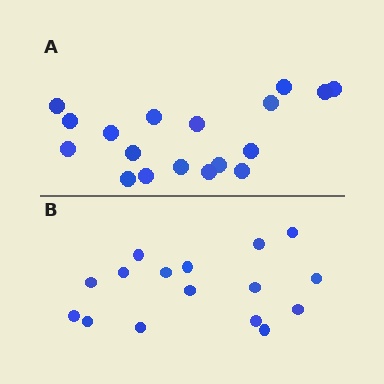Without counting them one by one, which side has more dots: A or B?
Region A (the top region) has more dots.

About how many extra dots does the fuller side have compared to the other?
Region A has just a few more — roughly 2 or 3 more dots than region B.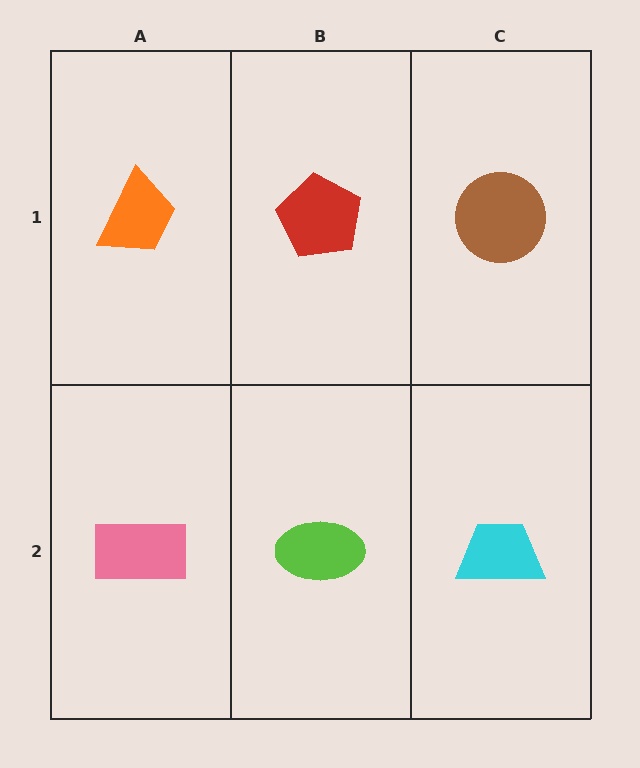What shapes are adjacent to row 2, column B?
A red pentagon (row 1, column B), a pink rectangle (row 2, column A), a cyan trapezoid (row 2, column C).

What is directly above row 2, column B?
A red pentagon.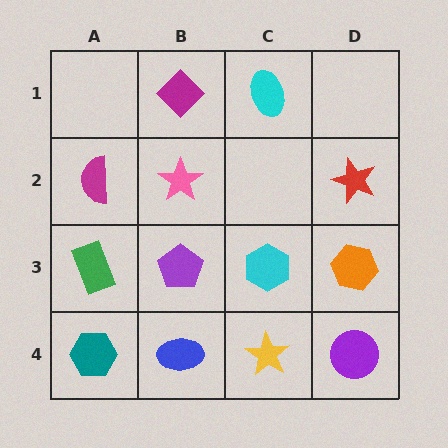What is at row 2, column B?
A pink star.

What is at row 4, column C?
A yellow star.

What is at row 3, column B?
A purple pentagon.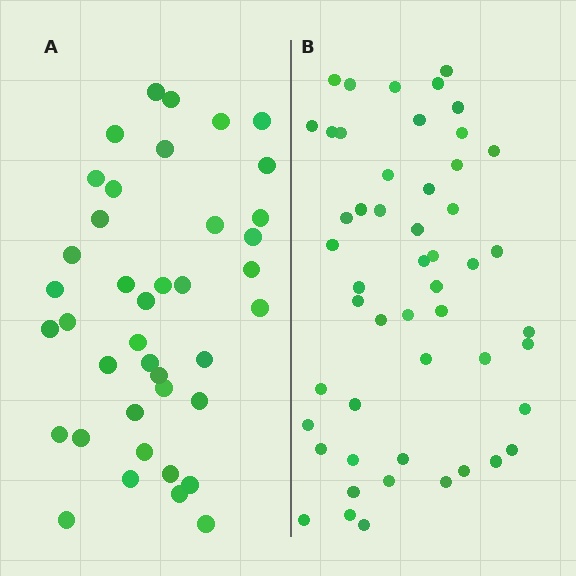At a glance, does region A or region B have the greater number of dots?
Region B (the right region) has more dots.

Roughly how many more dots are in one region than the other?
Region B has roughly 12 or so more dots than region A.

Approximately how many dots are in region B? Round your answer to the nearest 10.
About 50 dots. (The exact count is 51, which rounds to 50.)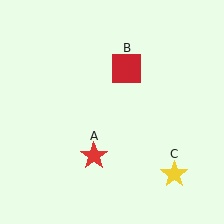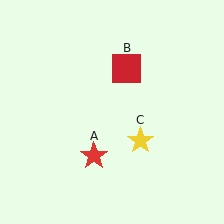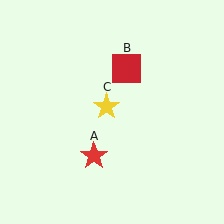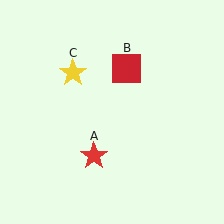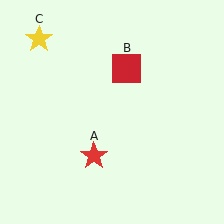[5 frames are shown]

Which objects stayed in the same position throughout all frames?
Red star (object A) and red square (object B) remained stationary.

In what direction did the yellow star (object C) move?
The yellow star (object C) moved up and to the left.